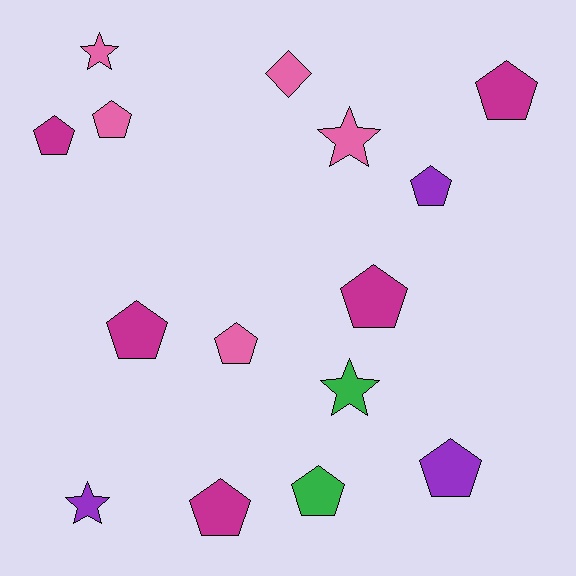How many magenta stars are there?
There are no magenta stars.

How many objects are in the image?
There are 15 objects.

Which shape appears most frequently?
Pentagon, with 10 objects.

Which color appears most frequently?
Magenta, with 5 objects.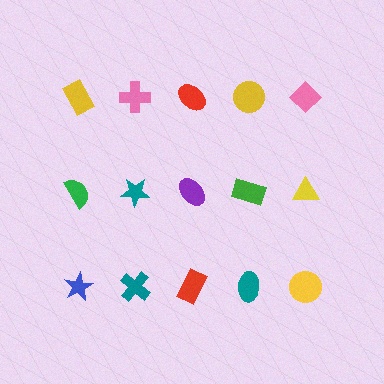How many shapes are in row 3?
5 shapes.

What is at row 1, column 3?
A red ellipse.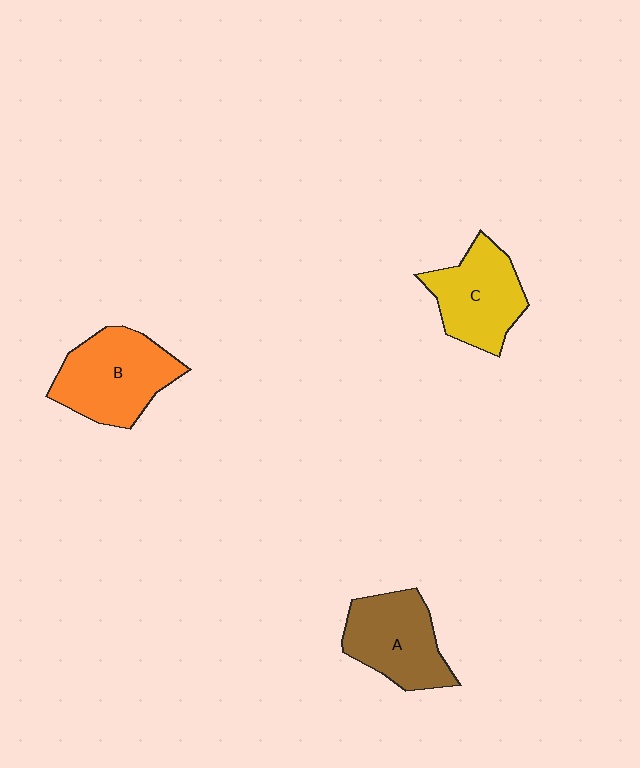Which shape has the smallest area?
Shape C (yellow).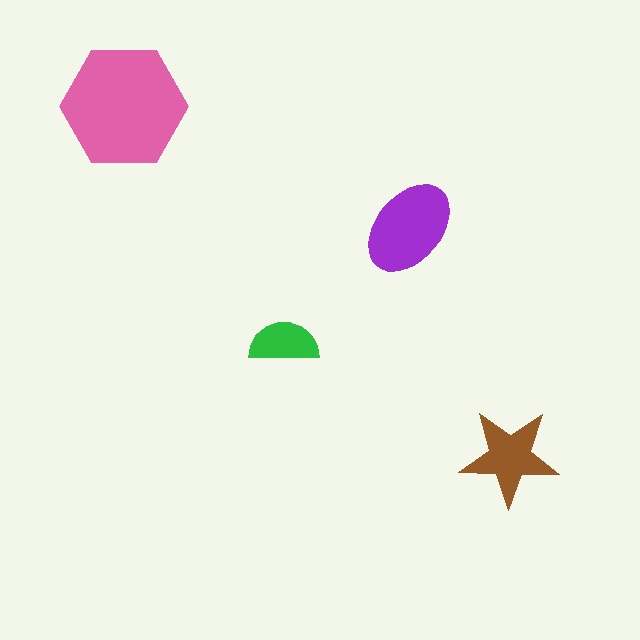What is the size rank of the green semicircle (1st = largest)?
4th.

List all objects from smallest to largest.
The green semicircle, the brown star, the purple ellipse, the pink hexagon.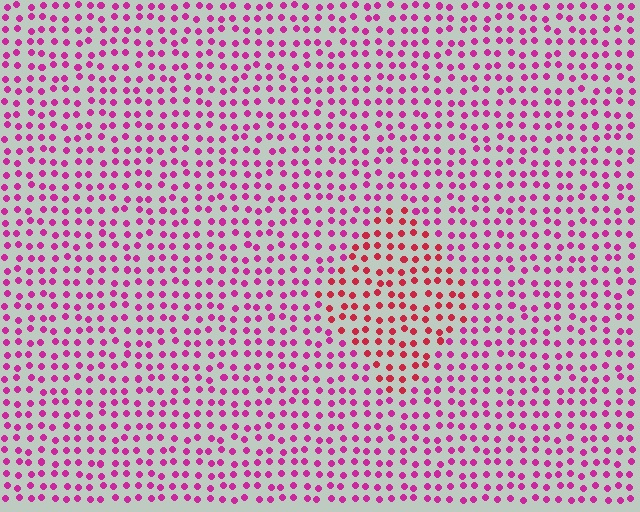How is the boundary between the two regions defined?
The boundary is defined purely by a slight shift in hue (about 33 degrees). Spacing, size, and orientation are identical on both sides.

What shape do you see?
I see a diamond.